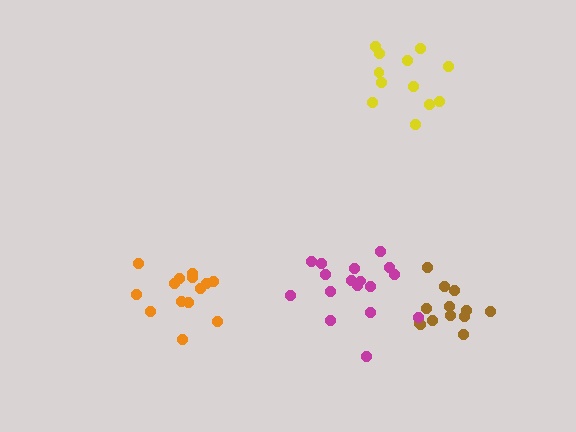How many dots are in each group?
Group 1: 13 dots, Group 2: 14 dots, Group 3: 12 dots, Group 4: 17 dots (56 total).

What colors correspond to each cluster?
The clusters are colored: brown, orange, yellow, magenta.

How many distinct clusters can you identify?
There are 4 distinct clusters.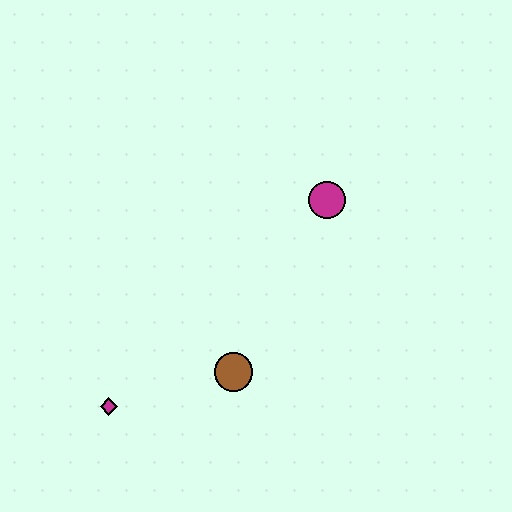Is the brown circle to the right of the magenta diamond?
Yes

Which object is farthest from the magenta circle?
The magenta diamond is farthest from the magenta circle.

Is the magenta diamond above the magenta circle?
No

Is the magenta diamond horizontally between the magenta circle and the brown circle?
No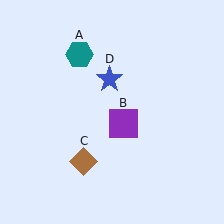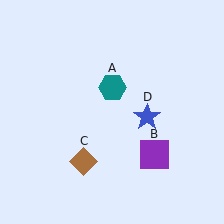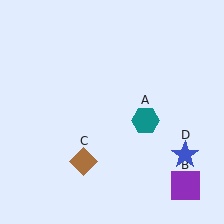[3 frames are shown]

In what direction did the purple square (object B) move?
The purple square (object B) moved down and to the right.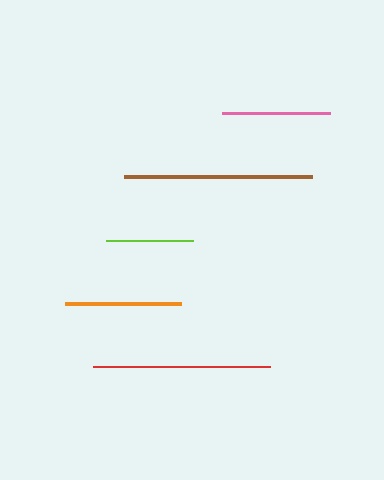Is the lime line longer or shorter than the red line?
The red line is longer than the lime line.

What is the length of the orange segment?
The orange segment is approximately 116 pixels long.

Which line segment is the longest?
The brown line is the longest at approximately 188 pixels.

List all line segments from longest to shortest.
From longest to shortest: brown, red, orange, pink, lime.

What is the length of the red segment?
The red segment is approximately 178 pixels long.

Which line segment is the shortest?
The lime line is the shortest at approximately 87 pixels.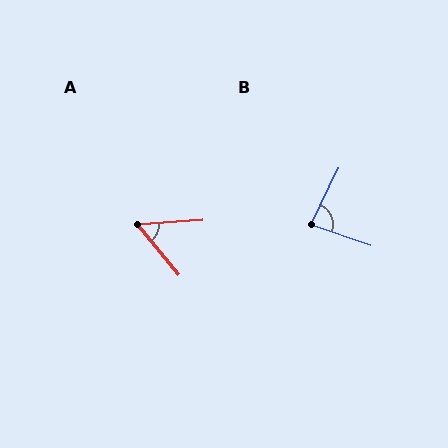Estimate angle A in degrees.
Approximately 55 degrees.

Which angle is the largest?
B, at approximately 82 degrees.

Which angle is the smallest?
A, at approximately 55 degrees.